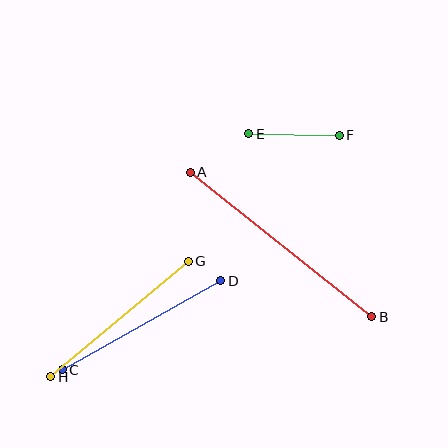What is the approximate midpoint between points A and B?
The midpoint is at approximately (281, 245) pixels.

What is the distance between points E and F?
The distance is approximately 90 pixels.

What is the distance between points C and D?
The distance is approximately 182 pixels.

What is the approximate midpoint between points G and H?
The midpoint is at approximately (119, 319) pixels.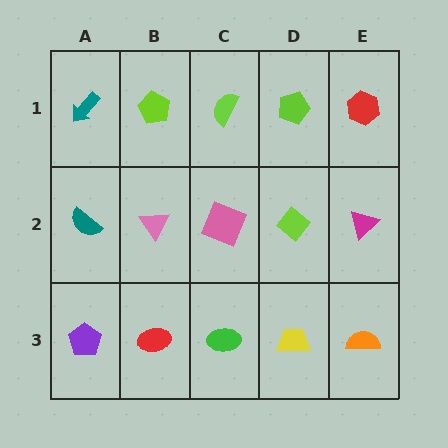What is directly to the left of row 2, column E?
A lime diamond.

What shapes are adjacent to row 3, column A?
A teal semicircle (row 2, column A), a red ellipse (row 3, column B).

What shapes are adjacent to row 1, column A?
A teal semicircle (row 2, column A), a lime pentagon (row 1, column B).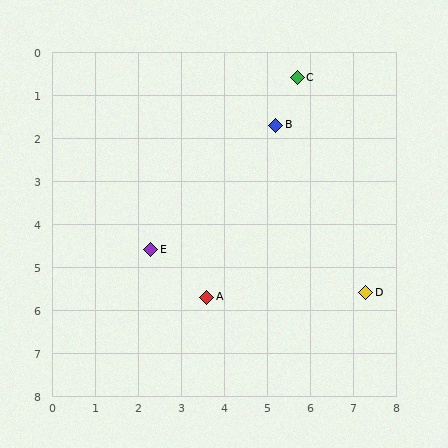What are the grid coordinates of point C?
Point C is at approximately (5.7, 0.6).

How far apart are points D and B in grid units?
Points D and B are about 4.4 grid units apart.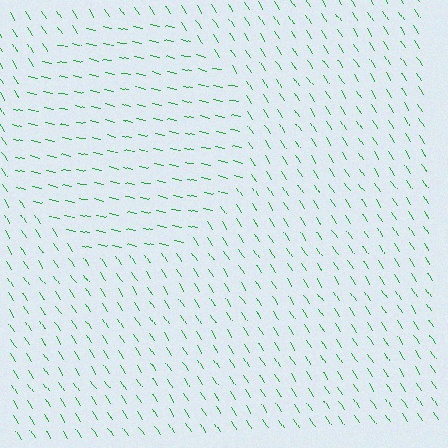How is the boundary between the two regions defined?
The boundary is defined purely by a change in line orientation (approximately 45 degrees difference). All lines are the same color and thickness.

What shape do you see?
I see a circle.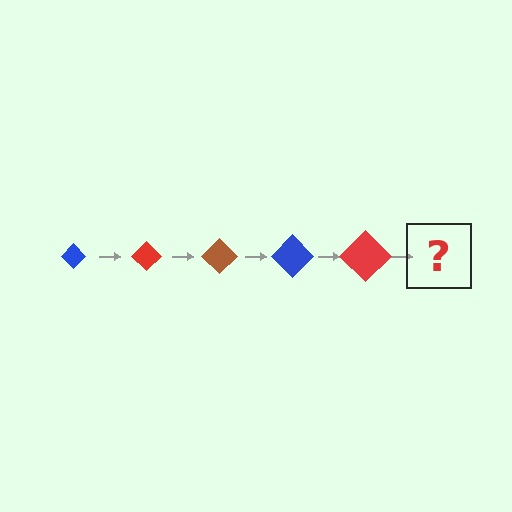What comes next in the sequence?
The next element should be a brown diamond, larger than the previous one.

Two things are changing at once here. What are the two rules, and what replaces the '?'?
The two rules are that the diamond grows larger each step and the color cycles through blue, red, and brown. The '?' should be a brown diamond, larger than the previous one.